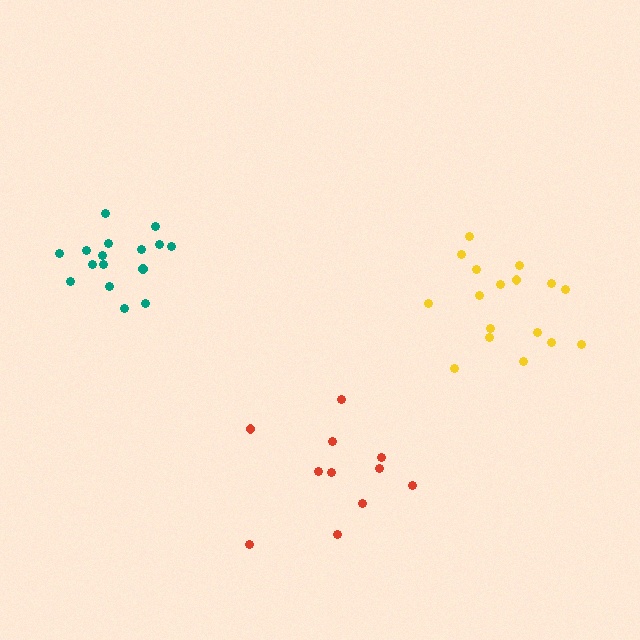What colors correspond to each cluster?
The clusters are colored: teal, yellow, red.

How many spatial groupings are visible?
There are 3 spatial groupings.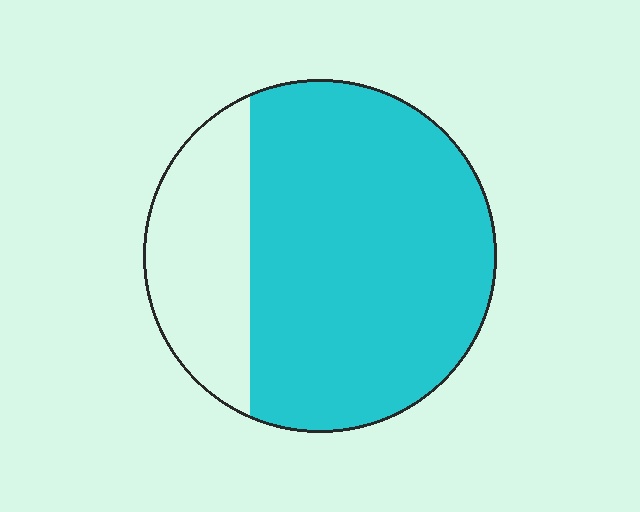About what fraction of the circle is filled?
About three quarters (3/4).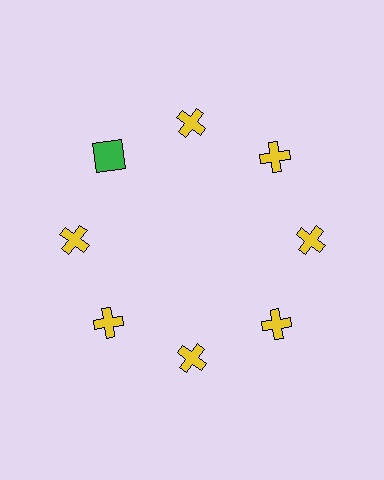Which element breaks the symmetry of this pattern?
The green square at roughly the 10 o'clock position breaks the symmetry. All other shapes are yellow crosses.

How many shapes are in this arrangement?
There are 8 shapes arranged in a ring pattern.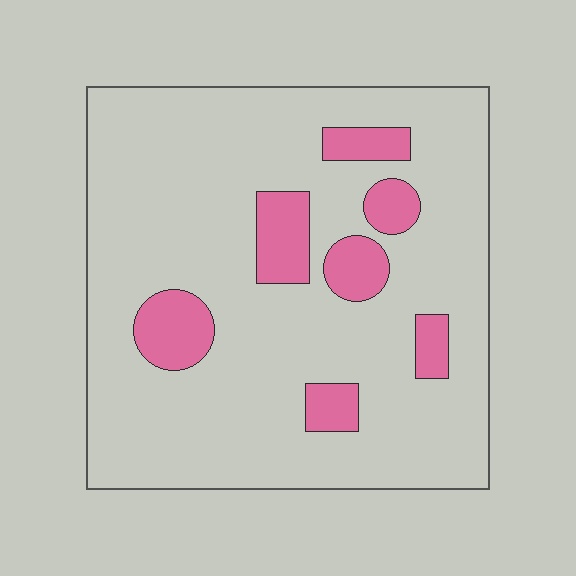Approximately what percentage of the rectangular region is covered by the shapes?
Approximately 15%.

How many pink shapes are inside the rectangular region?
7.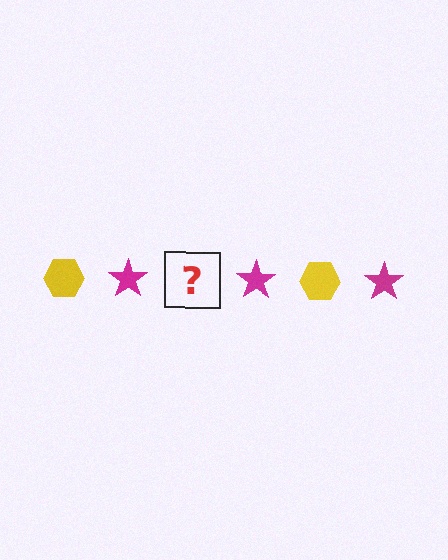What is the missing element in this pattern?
The missing element is a yellow hexagon.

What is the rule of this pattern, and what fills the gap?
The rule is that the pattern alternates between yellow hexagon and magenta star. The gap should be filled with a yellow hexagon.